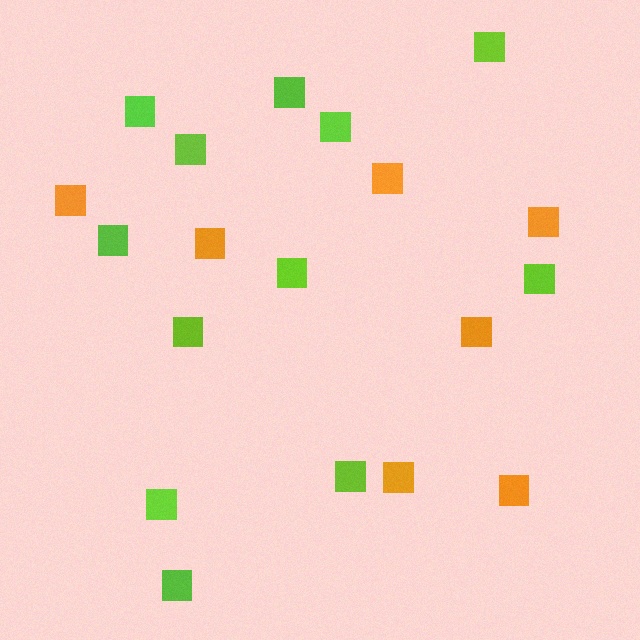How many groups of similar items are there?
There are 2 groups: one group of orange squares (7) and one group of lime squares (12).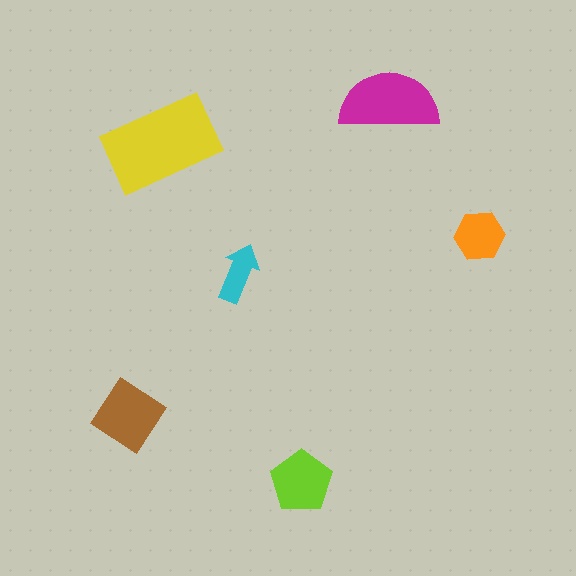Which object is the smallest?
The cyan arrow.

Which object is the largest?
The yellow rectangle.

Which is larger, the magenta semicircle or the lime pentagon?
The magenta semicircle.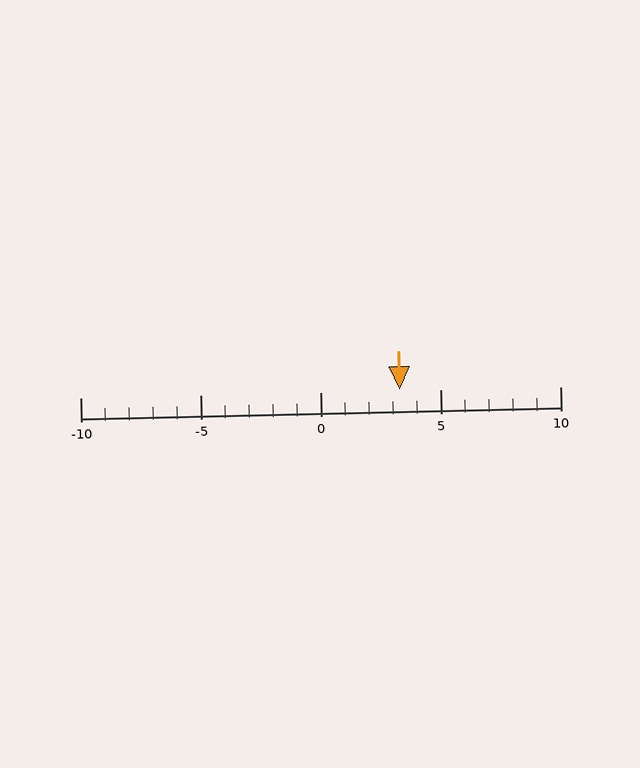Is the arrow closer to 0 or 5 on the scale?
The arrow is closer to 5.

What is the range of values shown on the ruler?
The ruler shows values from -10 to 10.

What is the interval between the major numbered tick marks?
The major tick marks are spaced 5 units apart.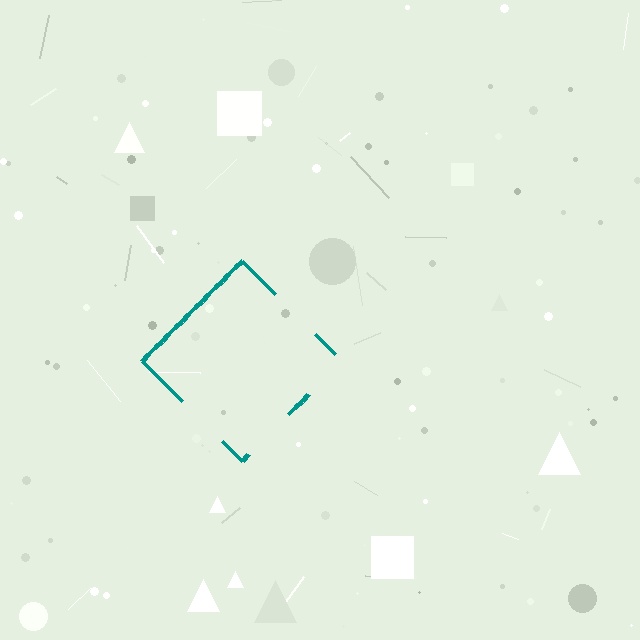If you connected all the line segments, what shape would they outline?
They would outline a diamond.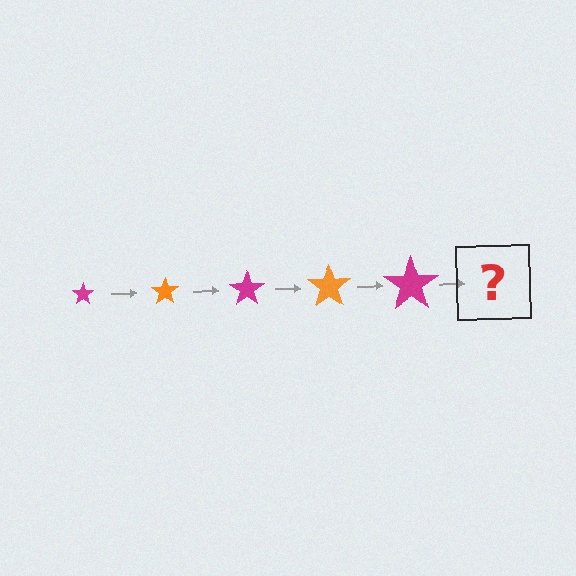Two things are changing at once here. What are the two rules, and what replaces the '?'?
The two rules are that the star grows larger each step and the color cycles through magenta and orange. The '?' should be an orange star, larger than the previous one.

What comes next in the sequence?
The next element should be an orange star, larger than the previous one.